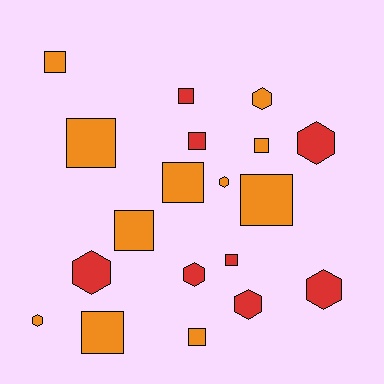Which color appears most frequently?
Orange, with 11 objects.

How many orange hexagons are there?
There are 3 orange hexagons.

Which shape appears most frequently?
Square, with 11 objects.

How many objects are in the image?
There are 19 objects.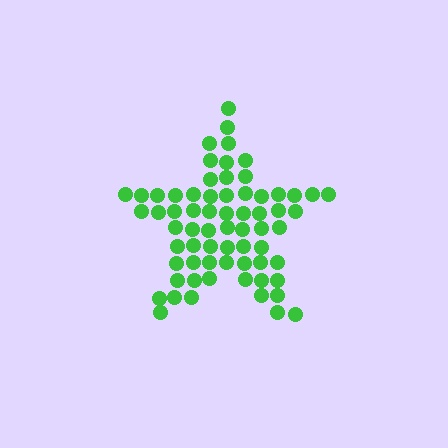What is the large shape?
The large shape is a star.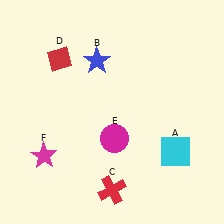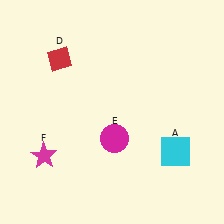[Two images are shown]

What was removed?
The blue star (B), the red cross (C) were removed in Image 2.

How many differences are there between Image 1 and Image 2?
There are 2 differences between the two images.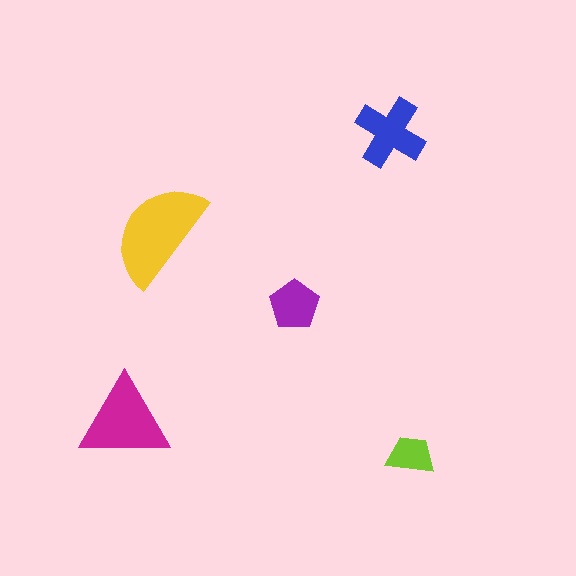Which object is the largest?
The yellow semicircle.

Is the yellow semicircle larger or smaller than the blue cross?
Larger.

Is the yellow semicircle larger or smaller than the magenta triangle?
Larger.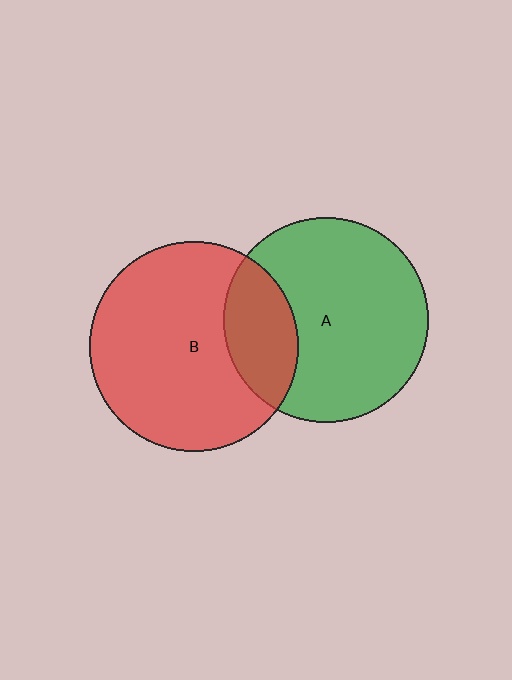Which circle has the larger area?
Circle B (red).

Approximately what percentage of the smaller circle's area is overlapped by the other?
Approximately 25%.